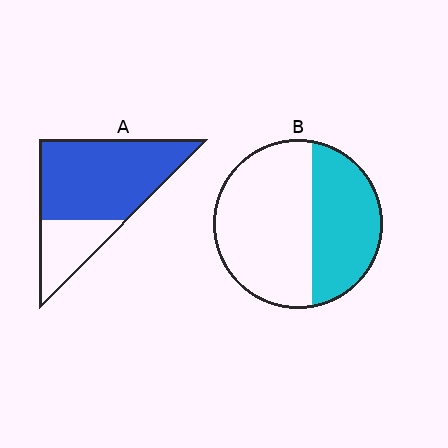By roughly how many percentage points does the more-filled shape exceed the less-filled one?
By roughly 35 percentage points (A over B).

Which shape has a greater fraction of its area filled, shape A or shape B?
Shape A.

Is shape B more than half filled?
No.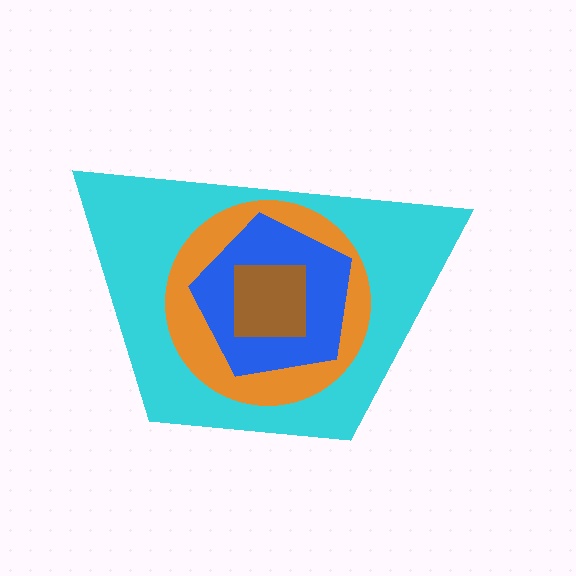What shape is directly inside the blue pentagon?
The brown square.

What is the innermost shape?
The brown square.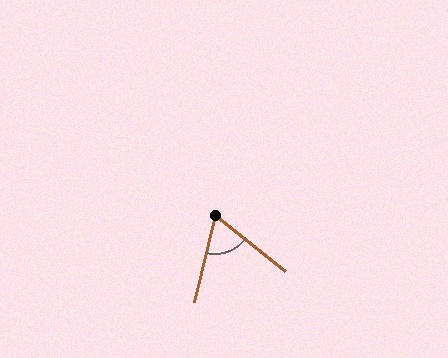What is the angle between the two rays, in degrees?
Approximately 65 degrees.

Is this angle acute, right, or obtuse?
It is acute.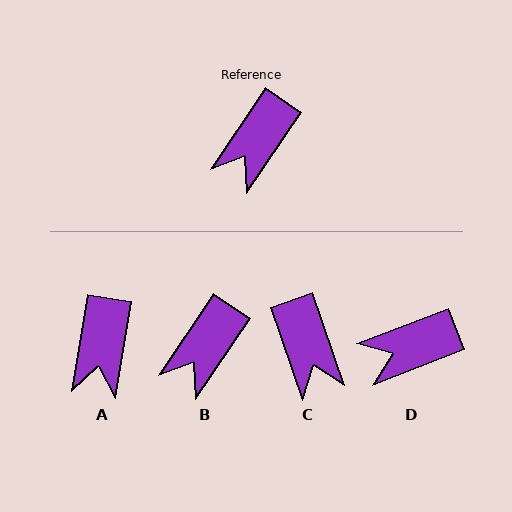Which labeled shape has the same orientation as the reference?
B.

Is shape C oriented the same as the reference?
No, it is off by about 53 degrees.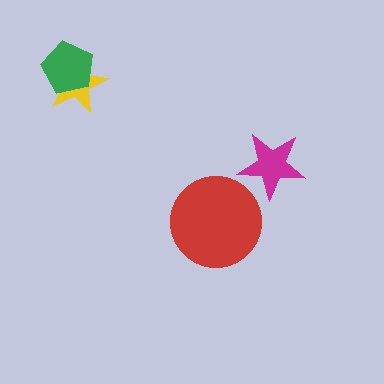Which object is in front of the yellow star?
The green pentagon is in front of the yellow star.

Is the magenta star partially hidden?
No, no other shape covers it.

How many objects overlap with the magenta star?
0 objects overlap with the magenta star.